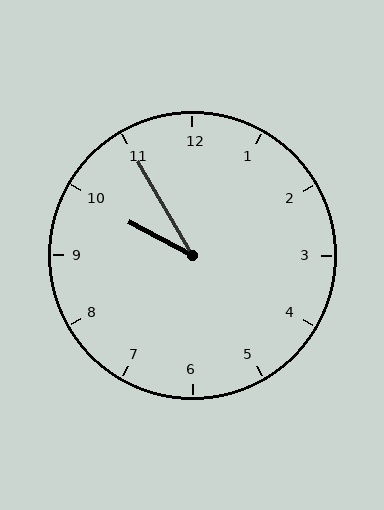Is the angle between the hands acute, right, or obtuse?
It is acute.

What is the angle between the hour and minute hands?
Approximately 32 degrees.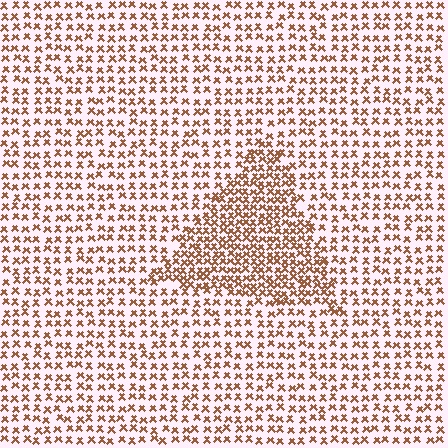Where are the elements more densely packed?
The elements are more densely packed inside the triangle boundary.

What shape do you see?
I see a triangle.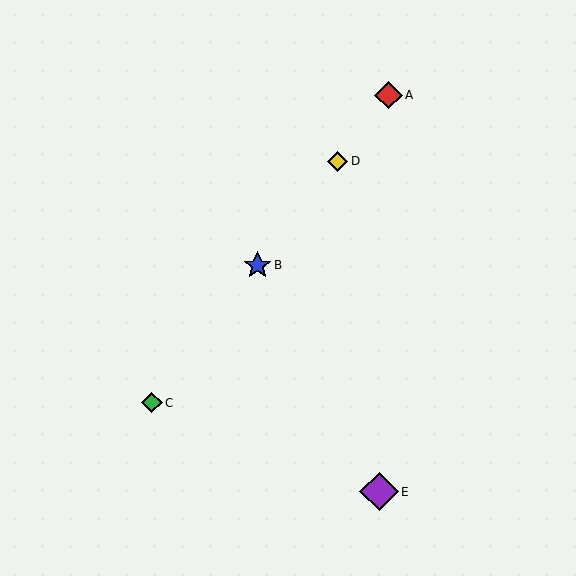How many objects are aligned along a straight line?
4 objects (A, B, C, D) are aligned along a straight line.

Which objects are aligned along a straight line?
Objects A, B, C, D are aligned along a straight line.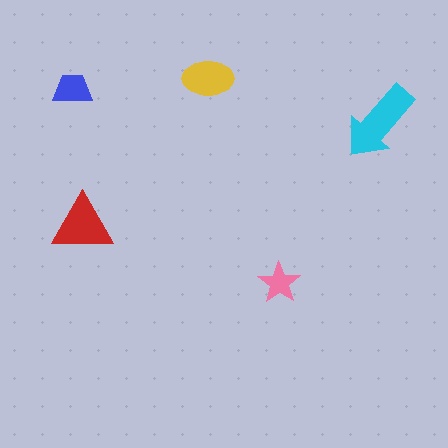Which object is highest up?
The yellow ellipse is topmost.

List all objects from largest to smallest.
The cyan arrow, the red triangle, the yellow ellipse, the blue trapezoid, the pink star.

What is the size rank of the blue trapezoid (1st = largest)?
4th.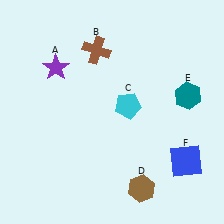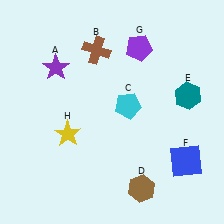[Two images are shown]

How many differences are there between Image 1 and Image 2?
There are 2 differences between the two images.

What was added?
A purple pentagon (G), a yellow star (H) were added in Image 2.